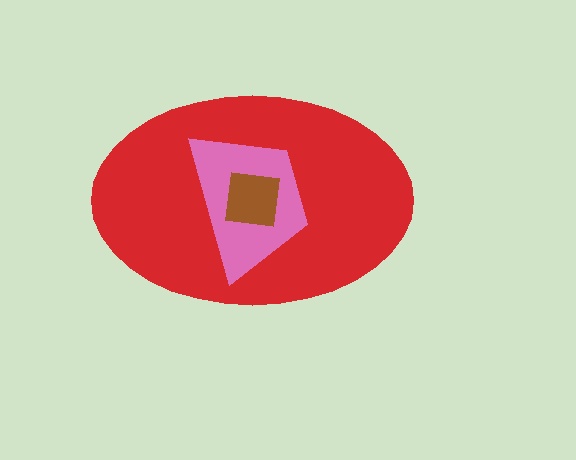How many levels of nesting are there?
3.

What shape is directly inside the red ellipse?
The pink trapezoid.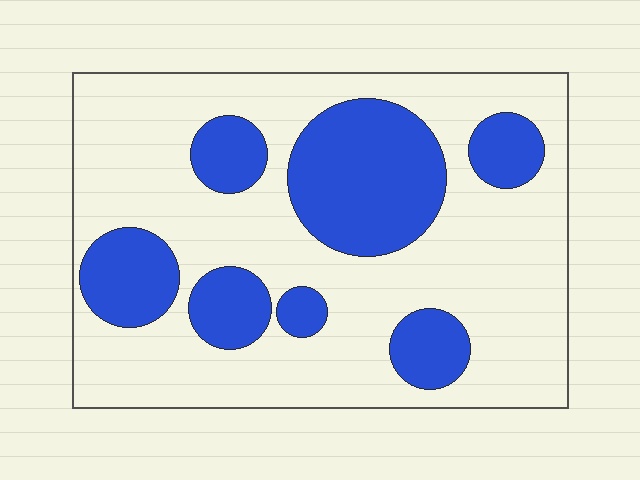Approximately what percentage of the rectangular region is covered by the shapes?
Approximately 30%.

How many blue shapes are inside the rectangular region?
7.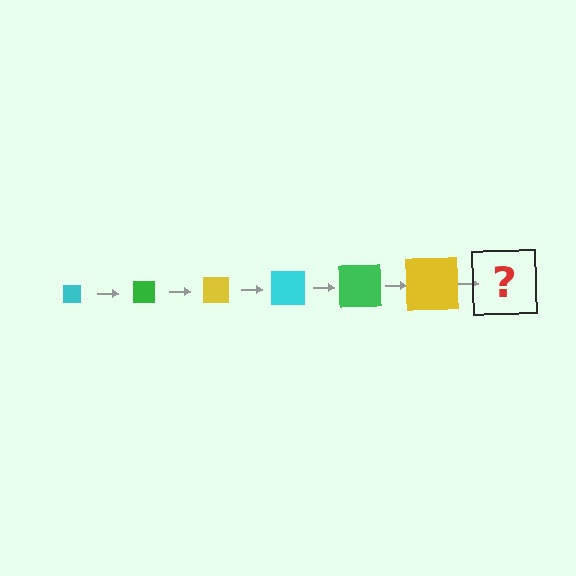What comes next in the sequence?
The next element should be a cyan square, larger than the previous one.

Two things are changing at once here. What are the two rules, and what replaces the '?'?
The two rules are that the square grows larger each step and the color cycles through cyan, green, and yellow. The '?' should be a cyan square, larger than the previous one.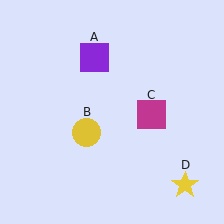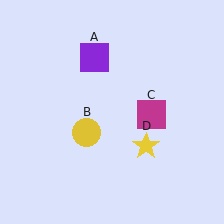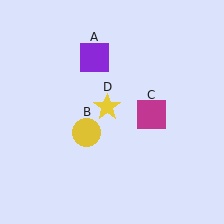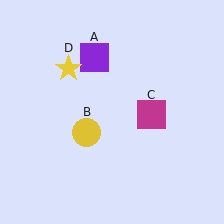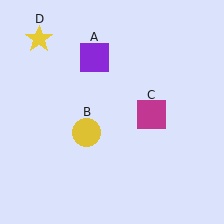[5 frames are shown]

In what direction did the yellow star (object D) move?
The yellow star (object D) moved up and to the left.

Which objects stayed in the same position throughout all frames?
Purple square (object A) and yellow circle (object B) and magenta square (object C) remained stationary.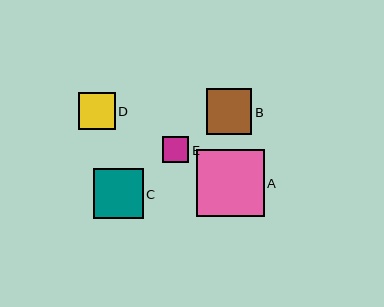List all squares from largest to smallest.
From largest to smallest: A, C, B, D, E.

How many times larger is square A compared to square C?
Square A is approximately 1.4 times the size of square C.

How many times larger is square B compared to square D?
Square B is approximately 1.2 times the size of square D.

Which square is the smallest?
Square E is the smallest with a size of approximately 26 pixels.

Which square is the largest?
Square A is the largest with a size of approximately 67 pixels.